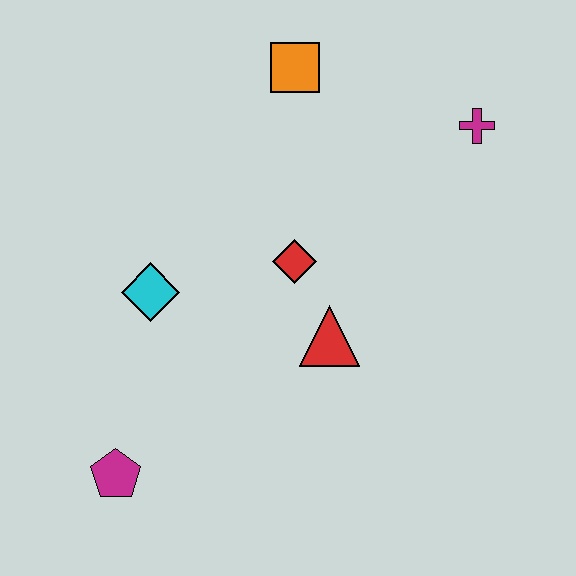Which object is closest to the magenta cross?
The orange square is closest to the magenta cross.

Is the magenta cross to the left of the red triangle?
No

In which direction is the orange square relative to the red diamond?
The orange square is above the red diamond.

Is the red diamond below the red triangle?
No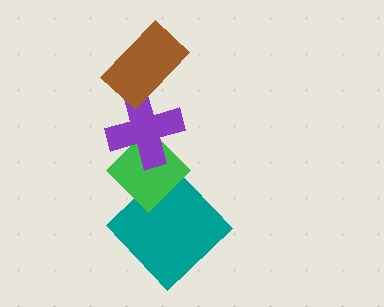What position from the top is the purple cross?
The purple cross is 2nd from the top.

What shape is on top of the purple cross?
The brown rectangle is on top of the purple cross.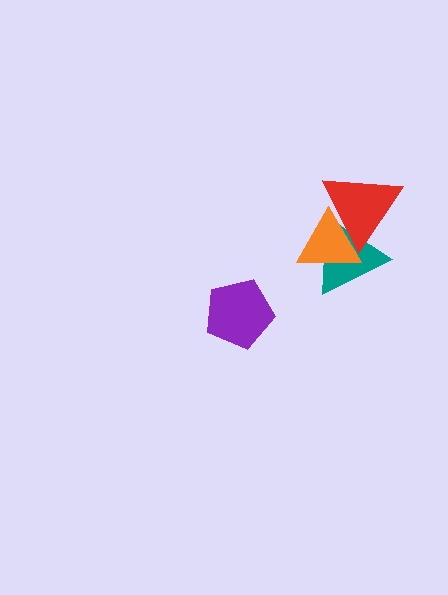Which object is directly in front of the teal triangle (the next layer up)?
The orange triangle is directly in front of the teal triangle.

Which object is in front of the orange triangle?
The red triangle is in front of the orange triangle.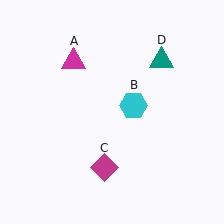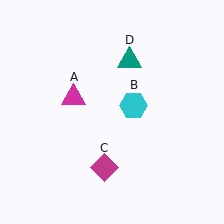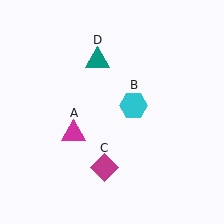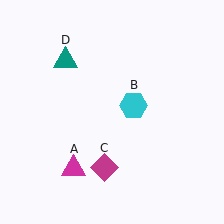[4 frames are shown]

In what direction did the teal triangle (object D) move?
The teal triangle (object D) moved left.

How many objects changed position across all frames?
2 objects changed position: magenta triangle (object A), teal triangle (object D).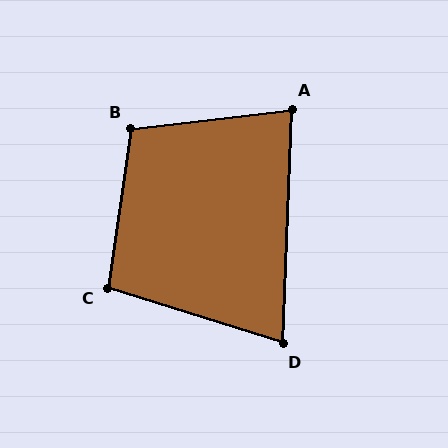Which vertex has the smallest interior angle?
D, at approximately 75 degrees.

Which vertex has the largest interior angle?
B, at approximately 105 degrees.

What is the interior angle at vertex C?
Approximately 99 degrees (obtuse).